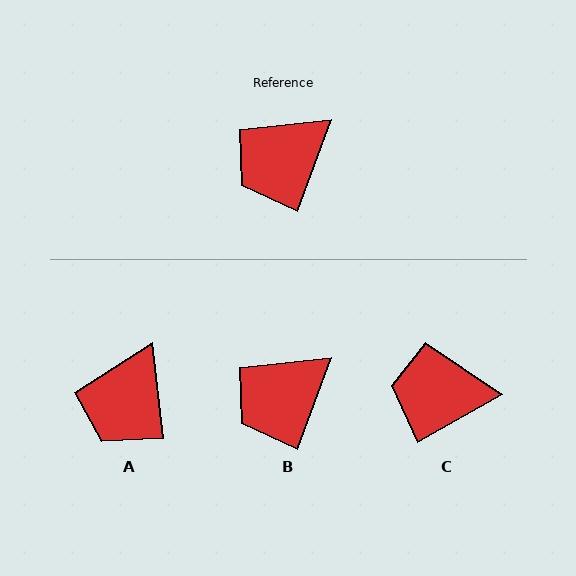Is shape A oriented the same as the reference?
No, it is off by about 27 degrees.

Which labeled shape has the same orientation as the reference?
B.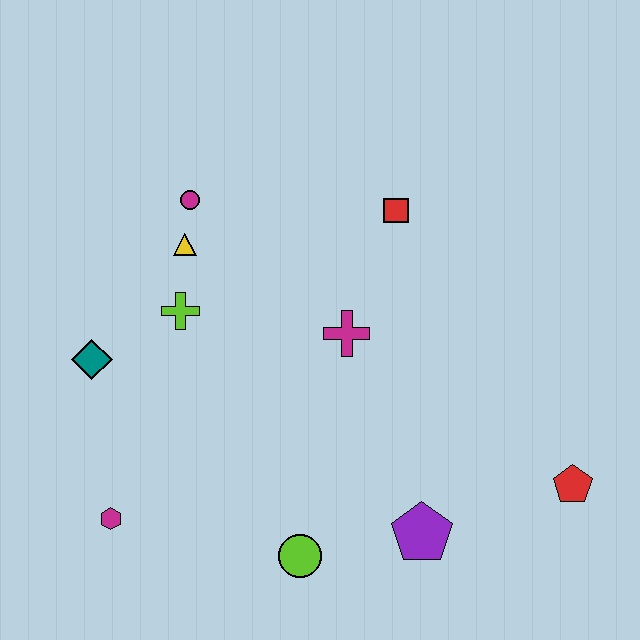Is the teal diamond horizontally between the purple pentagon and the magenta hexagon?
No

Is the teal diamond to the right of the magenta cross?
No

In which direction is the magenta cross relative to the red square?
The magenta cross is below the red square.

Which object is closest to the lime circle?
The purple pentagon is closest to the lime circle.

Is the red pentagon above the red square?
No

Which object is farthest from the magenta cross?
The magenta hexagon is farthest from the magenta cross.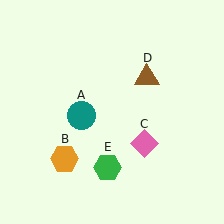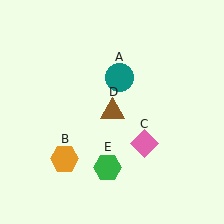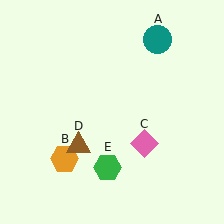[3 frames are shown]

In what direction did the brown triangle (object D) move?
The brown triangle (object D) moved down and to the left.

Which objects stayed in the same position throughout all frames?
Orange hexagon (object B) and pink diamond (object C) and green hexagon (object E) remained stationary.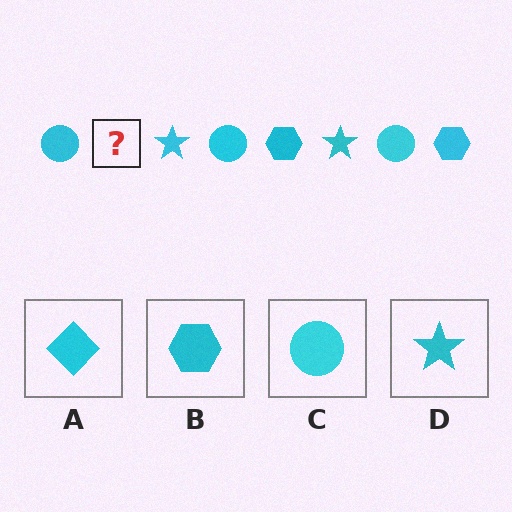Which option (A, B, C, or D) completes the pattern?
B.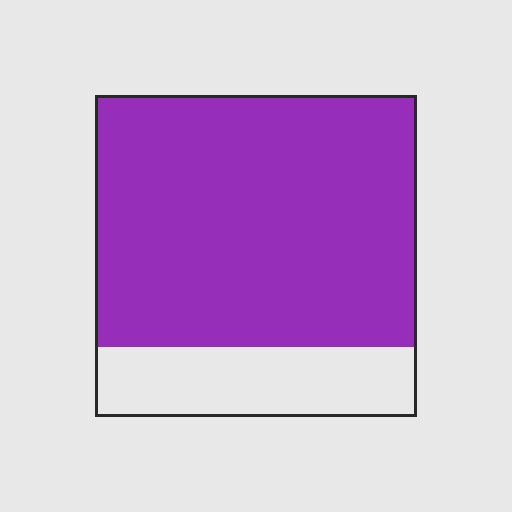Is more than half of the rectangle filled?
Yes.